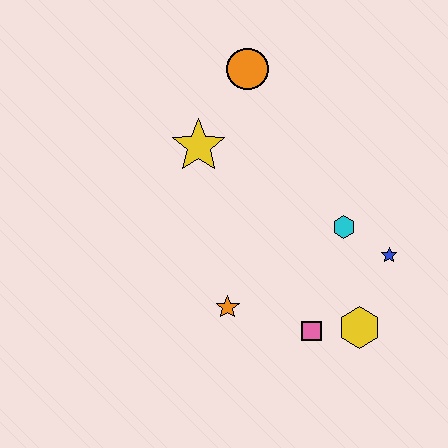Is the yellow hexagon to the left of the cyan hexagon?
No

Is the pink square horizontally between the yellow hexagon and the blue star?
No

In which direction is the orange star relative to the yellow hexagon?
The orange star is to the left of the yellow hexagon.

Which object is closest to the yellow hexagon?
The pink square is closest to the yellow hexagon.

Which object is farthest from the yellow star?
The yellow hexagon is farthest from the yellow star.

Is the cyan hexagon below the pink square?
No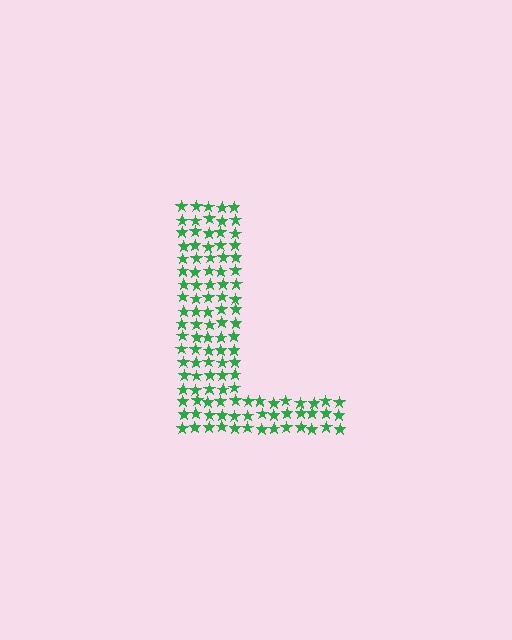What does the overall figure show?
The overall figure shows the letter L.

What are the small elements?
The small elements are stars.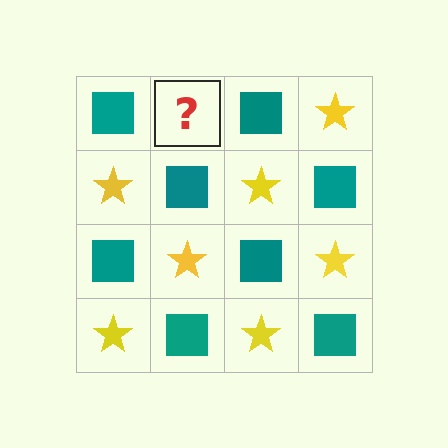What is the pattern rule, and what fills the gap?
The rule is that it alternates teal square and yellow star in a checkerboard pattern. The gap should be filled with a yellow star.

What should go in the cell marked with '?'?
The missing cell should contain a yellow star.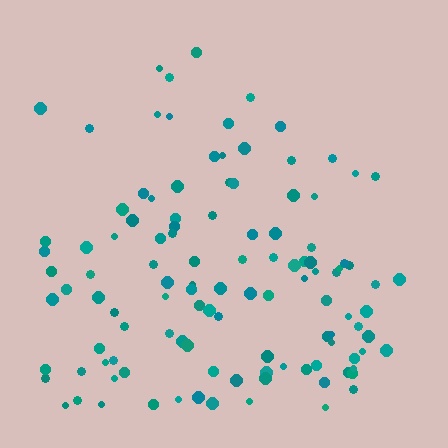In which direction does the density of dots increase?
From top to bottom, with the bottom side densest.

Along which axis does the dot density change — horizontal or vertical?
Vertical.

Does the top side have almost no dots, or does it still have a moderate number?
Still a moderate number, just noticeably fewer than the bottom.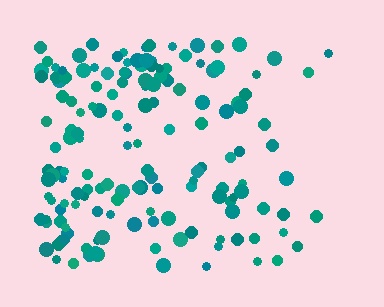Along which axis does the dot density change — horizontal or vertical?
Horizontal.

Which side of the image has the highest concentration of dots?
The left.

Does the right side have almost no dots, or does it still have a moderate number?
Still a moderate number, just noticeably fewer than the left.